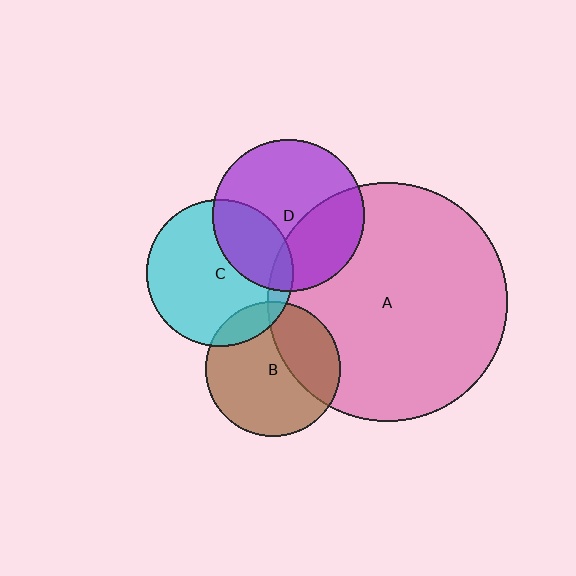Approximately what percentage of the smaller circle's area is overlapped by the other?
Approximately 30%.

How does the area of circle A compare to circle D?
Approximately 2.5 times.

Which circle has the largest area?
Circle A (pink).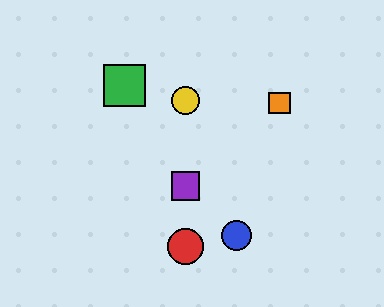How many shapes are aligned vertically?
3 shapes (the red circle, the yellow circle, the purple square) are aligned vertically.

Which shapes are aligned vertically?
The red circle, the yellow circle, the purple square are aligned vertically.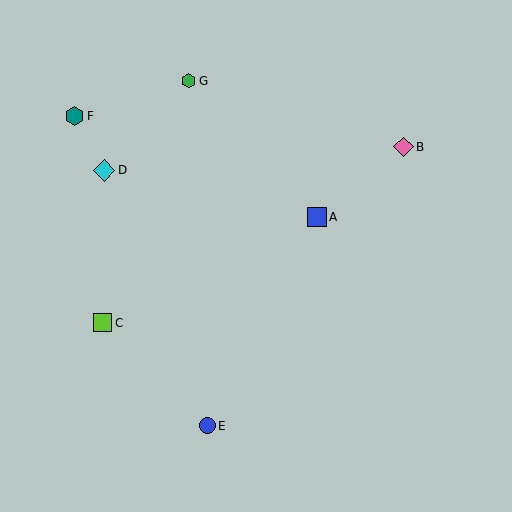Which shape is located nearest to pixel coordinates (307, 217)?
The blue square (labeled A) at (317, 217) is nearest to that location.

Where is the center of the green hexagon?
The center of the green hexagon is at (189, 81).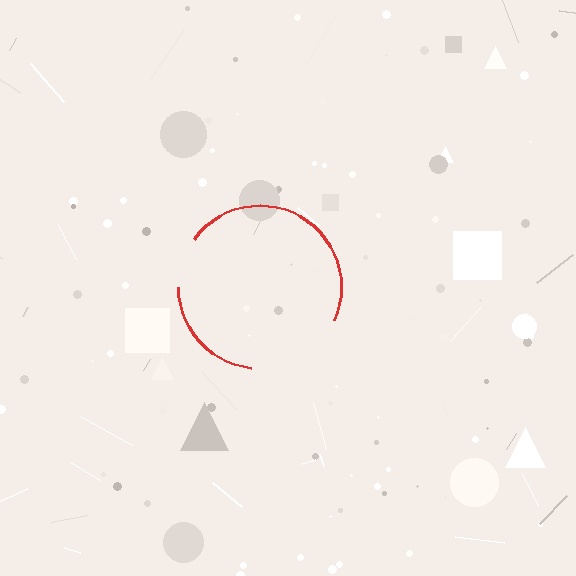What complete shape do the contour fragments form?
The contour fragments form a circle.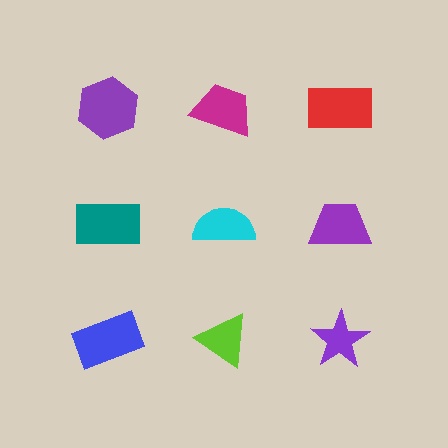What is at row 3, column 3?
A purple star.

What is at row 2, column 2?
A cyan semicircle.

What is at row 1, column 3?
A red rectangle.